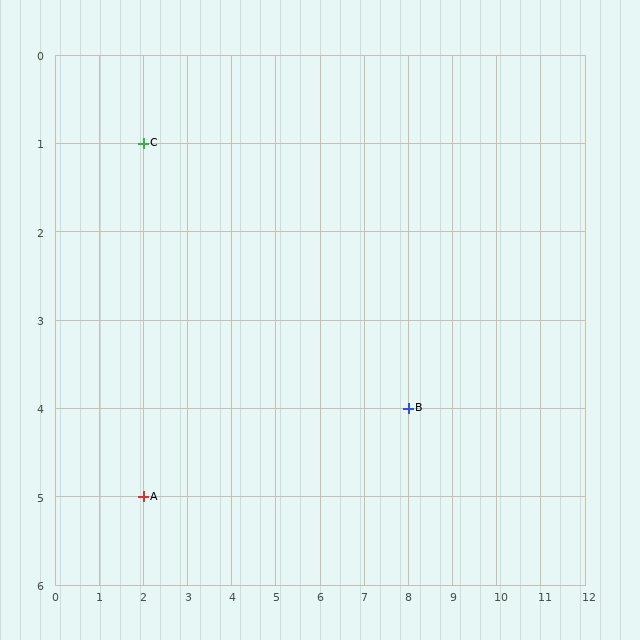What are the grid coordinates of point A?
Point A is at grid coordinates (2, 5).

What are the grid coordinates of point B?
Point B is at grid coordinates (8, 4).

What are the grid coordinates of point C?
Point C is at grid coordinates (2, 1).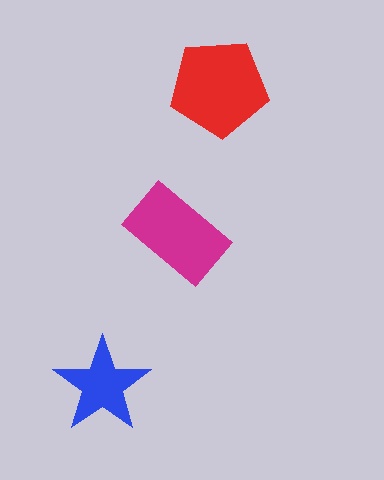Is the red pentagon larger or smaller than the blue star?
Larger.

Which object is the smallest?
The blue star.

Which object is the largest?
The red pentagon.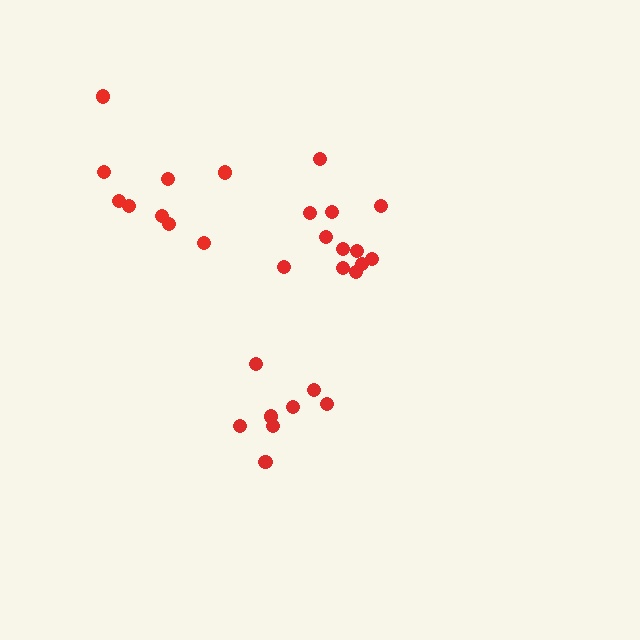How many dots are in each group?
Group 1: 12 dots, Group 2: 8 dots, Group 3: 9 dots (29 total).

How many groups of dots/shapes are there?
There are 3 groups.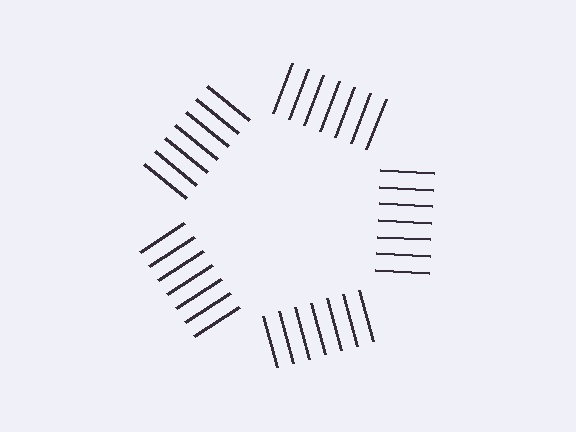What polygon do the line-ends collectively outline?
An illusory pentagon — the line segments terminate on its edges but no continuous stroke is drawn.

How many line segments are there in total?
35 — 7 along each of the 5 edges.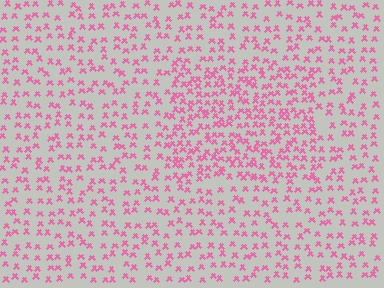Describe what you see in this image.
The image contains small pink elements arranged at two different densities. A rectangle-shaped region is visible where the elements are more densely packed than the surrounding area.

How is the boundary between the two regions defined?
The boundary is defined by a change in element density (approximately 1.8x ratio). All elements are the same color, size, and shape.